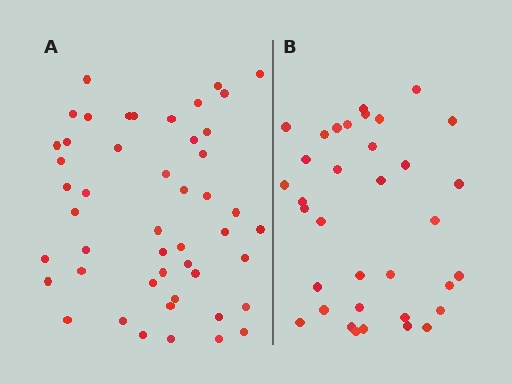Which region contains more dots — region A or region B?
Region A (the left region) has more dots.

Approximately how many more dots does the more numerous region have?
Region A has approximately 15 more dots than region B.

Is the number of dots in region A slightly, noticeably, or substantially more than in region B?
Region A has noticeably more, but not dramatically so. The ratio is roughly 1.4 to 1.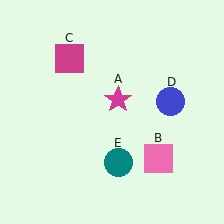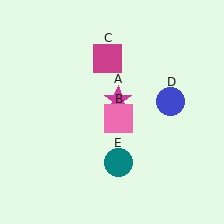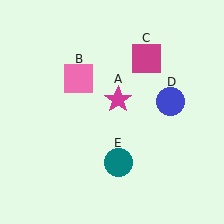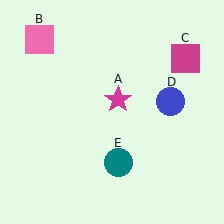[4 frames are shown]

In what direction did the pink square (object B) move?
The pink square (object B) moved up and to the left.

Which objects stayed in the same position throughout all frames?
Magenta star (object A) and blue circle (object D) and teal circle (object E) remained stationary.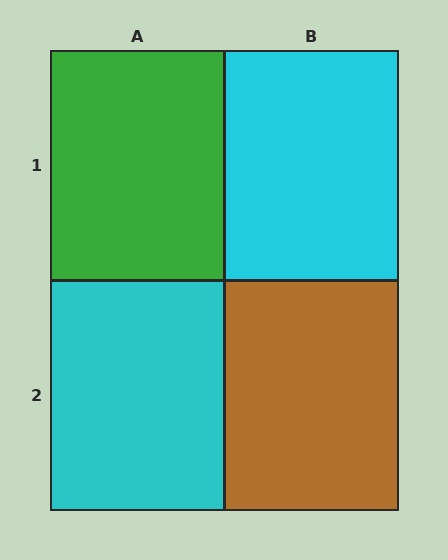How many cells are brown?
1 cell is brown.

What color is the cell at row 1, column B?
Cyan.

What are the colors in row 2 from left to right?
Cyan, brown.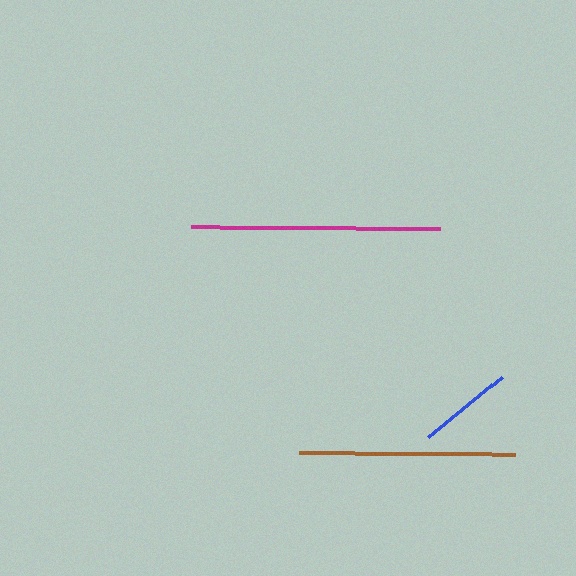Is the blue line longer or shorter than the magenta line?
The magenta line is longer than the blue line.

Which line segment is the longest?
The magenta line is the longest at approximately 249 pixels.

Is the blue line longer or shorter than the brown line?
The brown line is longer than the blue line.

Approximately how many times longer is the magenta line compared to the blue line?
The magenta line is approximately 2.6 times the length of the blue line.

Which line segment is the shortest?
The blue line is the shortest at approximately 96 pixels.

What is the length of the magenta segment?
The magenta segment is approximately 249 pixels long.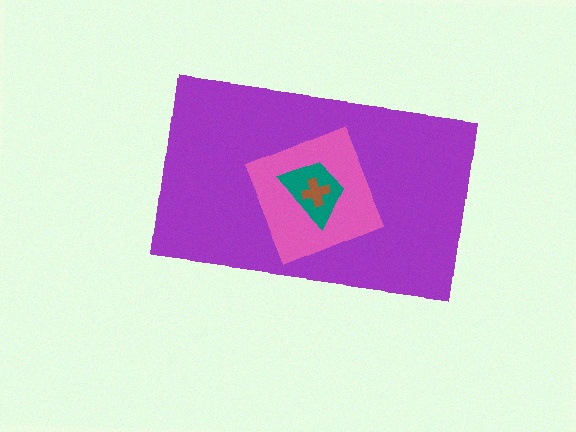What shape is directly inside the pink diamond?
The teal trapezoid.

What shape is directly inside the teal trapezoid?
The brown cross.